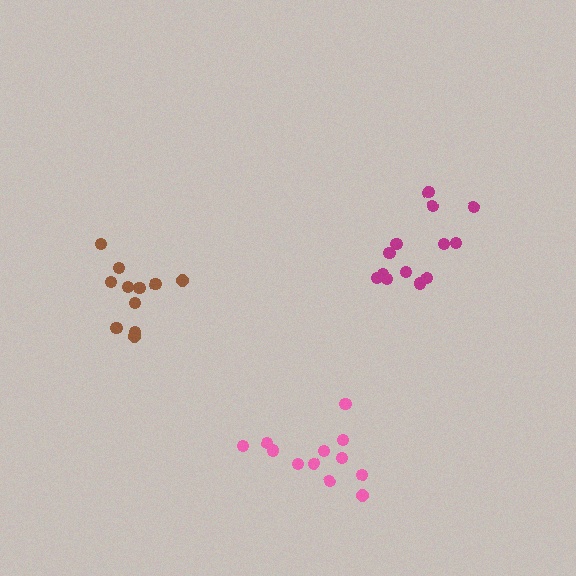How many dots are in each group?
Group 1: 11 dots, Group 2: 13 dots, Group 3: 12 dots (36 total).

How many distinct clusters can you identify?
There are 3 distinct clusters.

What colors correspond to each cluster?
The clusters are colored: brown, magenta, pink.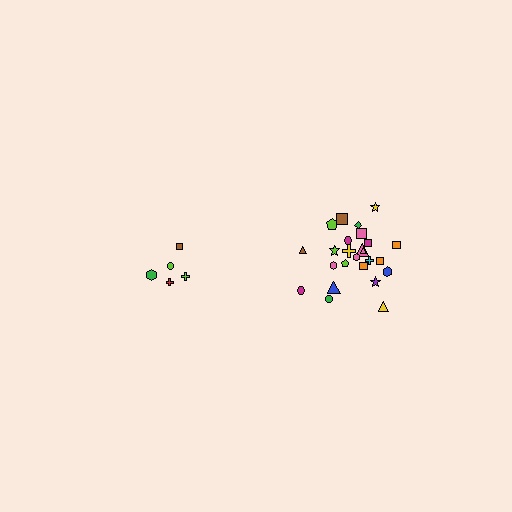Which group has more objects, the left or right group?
The right group.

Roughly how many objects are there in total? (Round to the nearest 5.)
Roughly 30 objects in total.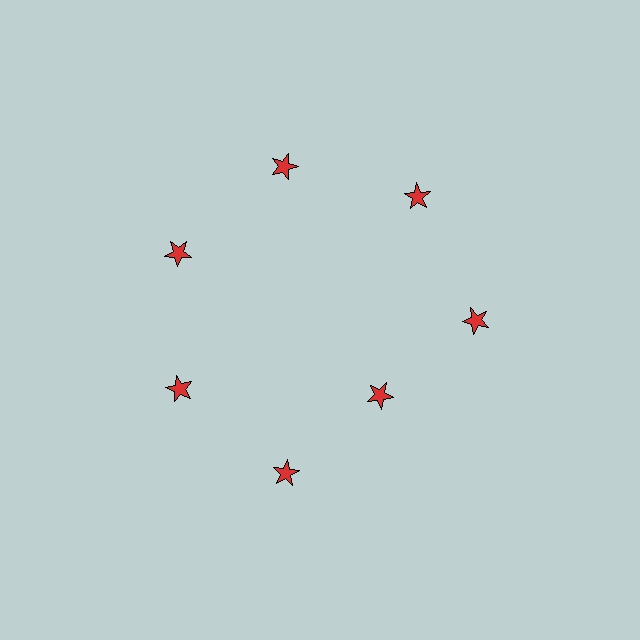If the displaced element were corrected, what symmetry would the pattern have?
It would have 7-fold rotational symmetry — the pattern would map onto itself every 51 degrees.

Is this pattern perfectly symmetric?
No. The 7 red stars are arranged in a ring, but one element near the 5 o'clock position is pulled inward toward the center, breaking the 7-fold rotational symmetry.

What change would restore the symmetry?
The symmetry would be restored by moving it outward, back onto the ring so that all 7 stars sit at equal angles and equal distance from the center.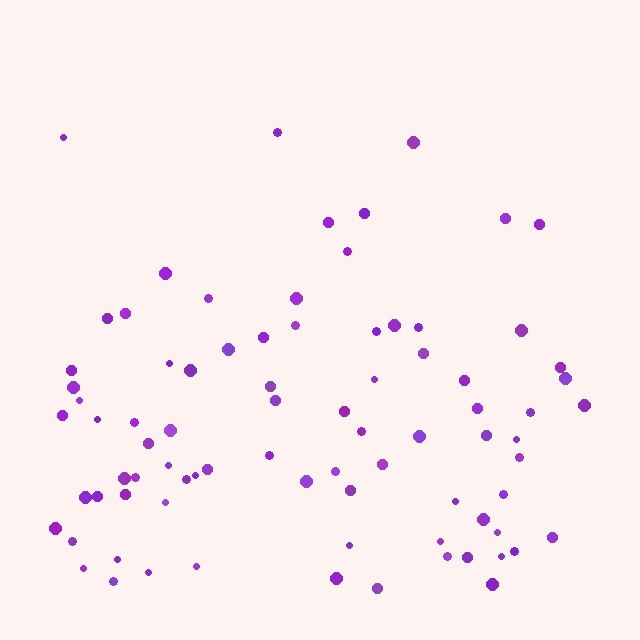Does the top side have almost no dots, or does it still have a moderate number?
Still a moderate number, just noticeably fewer than the bottom.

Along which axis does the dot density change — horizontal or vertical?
Vertical.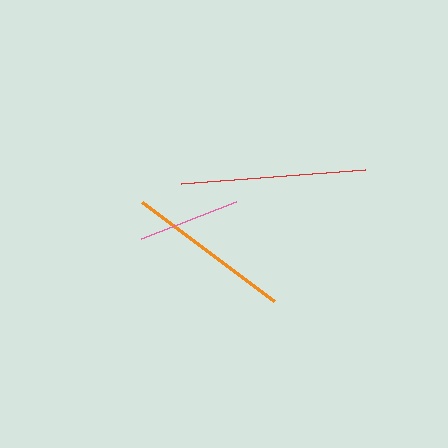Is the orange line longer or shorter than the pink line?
The orange line is longer than the pink line.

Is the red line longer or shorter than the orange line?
The red line is longer than the orange line.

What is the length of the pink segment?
The pink segment is approximately 102 pixels long.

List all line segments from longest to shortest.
From longest to shortest: red, orange, pink.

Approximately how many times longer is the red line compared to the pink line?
The red line is approximately 1.8 times the length of the pink line.